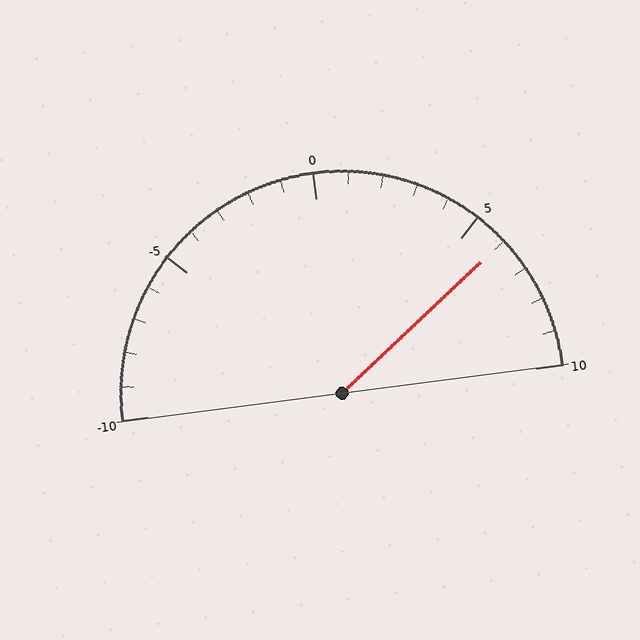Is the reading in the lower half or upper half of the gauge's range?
The reading is in the upper half of the range (-10 to 10).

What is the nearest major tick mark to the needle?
The nearest major tick mark is 5.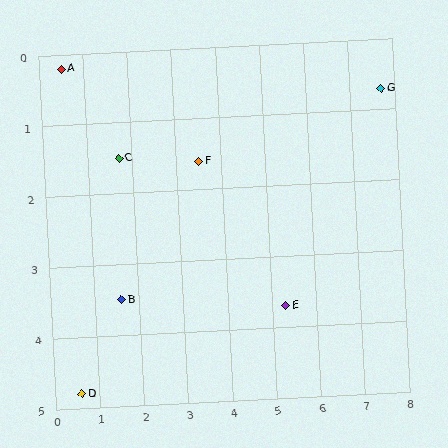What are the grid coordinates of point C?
Point C is at approximately (1.7, 1.5).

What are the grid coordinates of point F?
Point F is at approximately (3.5, 1.6).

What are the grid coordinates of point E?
Point E is at approximately (5.3, 3.7).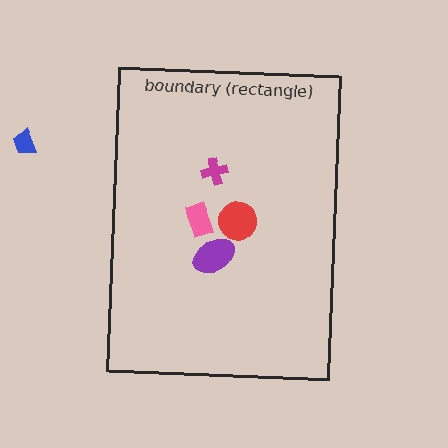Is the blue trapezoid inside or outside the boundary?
Outside.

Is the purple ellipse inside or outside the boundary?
Inside.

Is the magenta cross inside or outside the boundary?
Inside.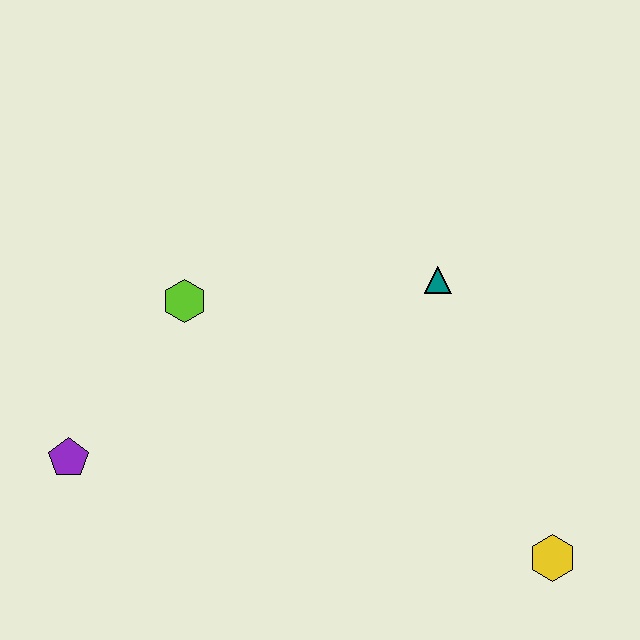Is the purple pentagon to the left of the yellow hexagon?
Yes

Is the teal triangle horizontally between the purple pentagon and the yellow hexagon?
Yes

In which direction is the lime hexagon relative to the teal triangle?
The lime hexagon is to the left of the teal triangle.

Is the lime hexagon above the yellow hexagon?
Yes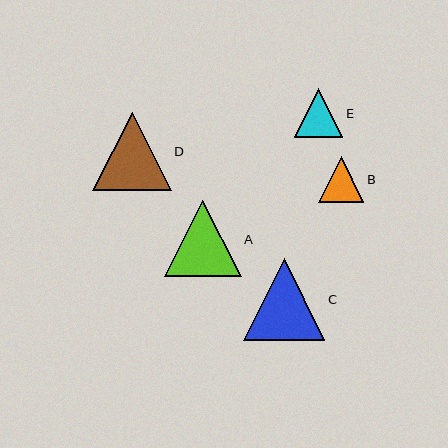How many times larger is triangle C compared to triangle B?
Triangle C is approximately 1.8 times the size of triangle B.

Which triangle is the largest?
Triangle C is the largest with a size of approximately 81 pixels.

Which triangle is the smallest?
Triangle B is the smallest with a size of approximately 46 pixels.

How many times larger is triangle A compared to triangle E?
Triangle A is approximately 1.6 times the size of triangle E.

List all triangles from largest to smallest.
From largest to smallest: C, D, A, E, B.